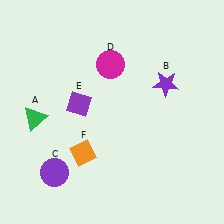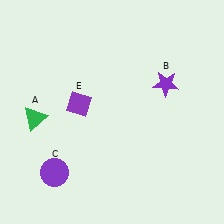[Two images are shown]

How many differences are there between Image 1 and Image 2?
There are 2 differences between the two images.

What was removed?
The orange diamond (F), the magenta circle (D) were removed in Image 2.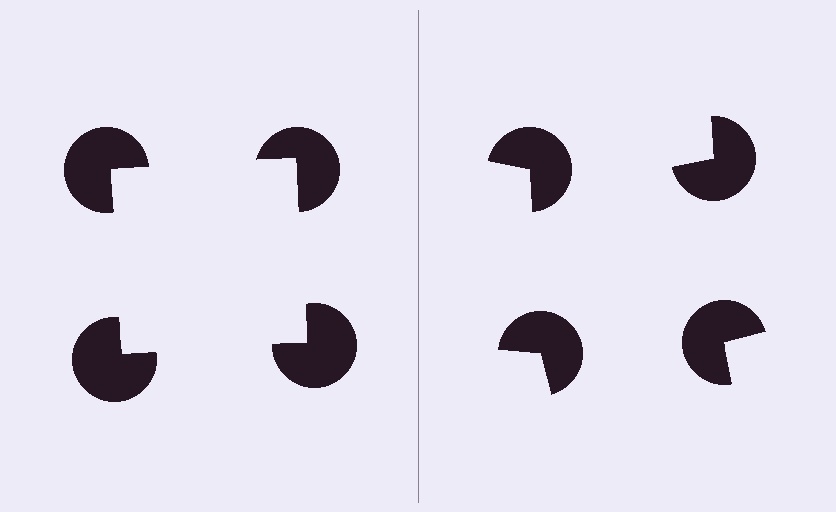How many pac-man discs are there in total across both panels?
8 — 4 on each side.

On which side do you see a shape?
An illusory square appears on the left side. On the right side the wedge cuts are rotated, so no coherent shape forms.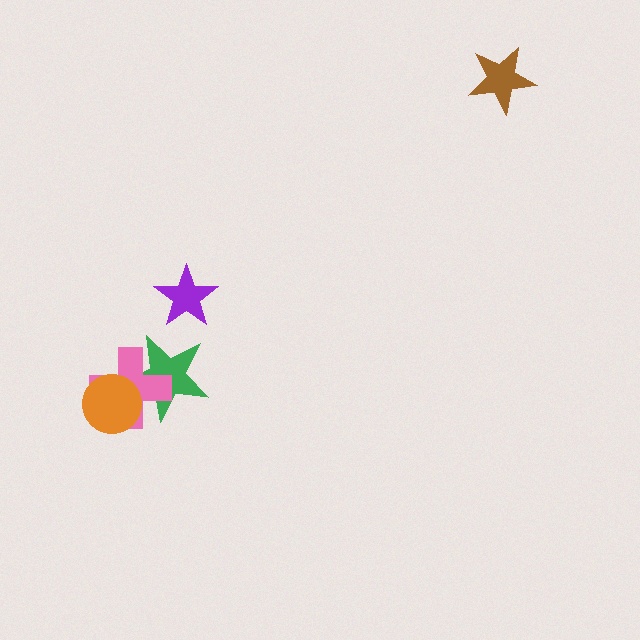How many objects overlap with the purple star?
0 objects overlap with the purple star.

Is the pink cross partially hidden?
Yes, it is partially covered by another shape.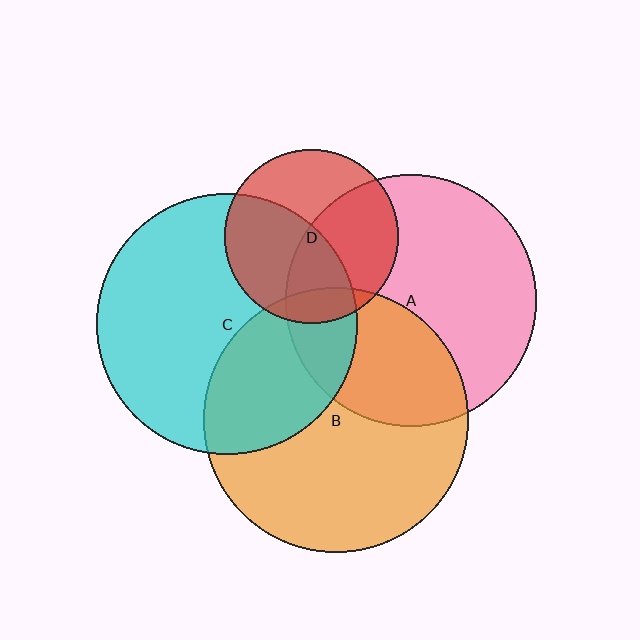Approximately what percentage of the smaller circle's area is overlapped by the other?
Approximately 35%.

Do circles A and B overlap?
Yes.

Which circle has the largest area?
Circle B (orange).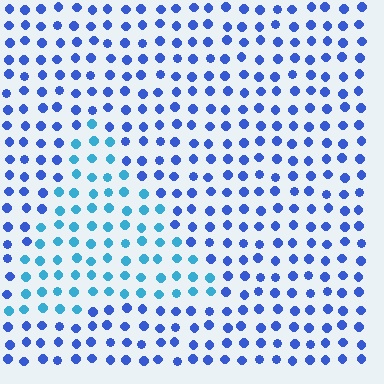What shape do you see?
I see a triangle.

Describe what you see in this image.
The image is filled with small blue elements in a uniform arrangement. A triangle-shaped region is visible where the elements are tinted to a slightly different hue, forming a subtle color boundary.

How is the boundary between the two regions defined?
The boundary is defined purely by a slight shift in hue (about 33 degrees). Spacing, size, and orientation are identical on both sides.